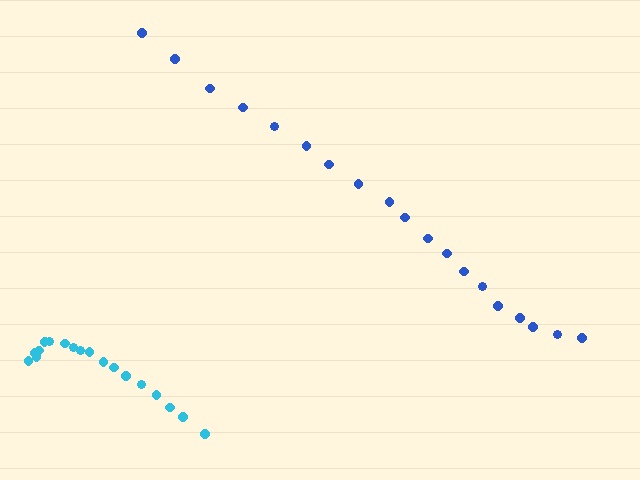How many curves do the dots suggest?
There are 2 distinct paths.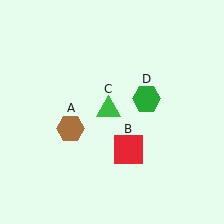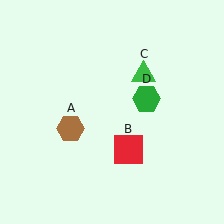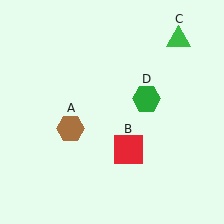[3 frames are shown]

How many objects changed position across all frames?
1 object changed position: green triangle (object C).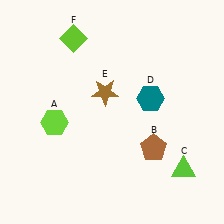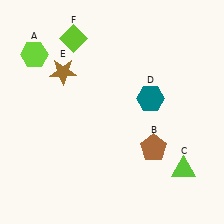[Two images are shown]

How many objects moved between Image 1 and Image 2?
2 objects moved between the two images.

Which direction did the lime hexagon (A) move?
The lime hexagon (A) moved up.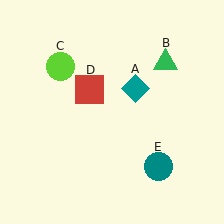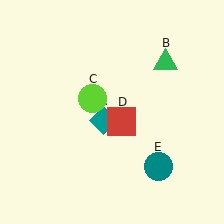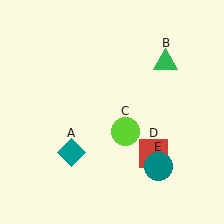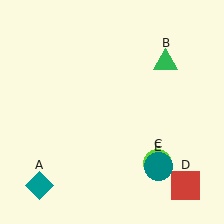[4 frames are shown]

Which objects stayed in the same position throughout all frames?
Green triangle (object B) and teal circle (object E) remained stationary.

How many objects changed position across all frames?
3 objects changed position: teal diamond (object A), lime circle (object C), red square (object D).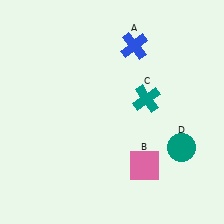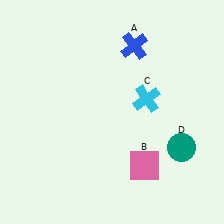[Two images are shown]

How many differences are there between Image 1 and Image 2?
There is 1 difference between the two images.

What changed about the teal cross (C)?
In Image 1, C is teal. In Image 2, it changed to cyan.